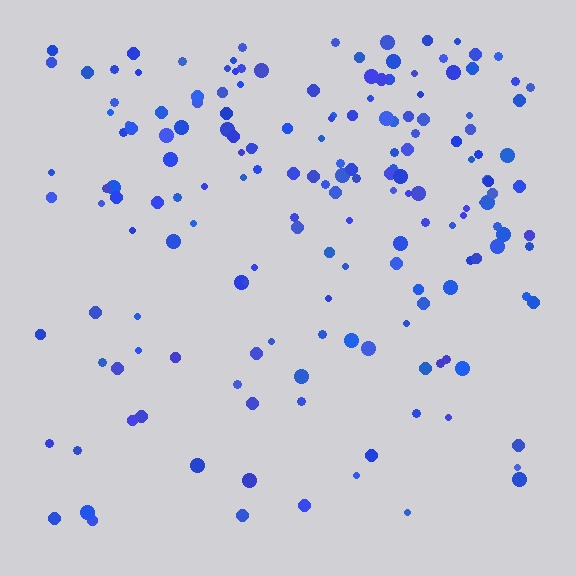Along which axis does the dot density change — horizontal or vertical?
Vertical.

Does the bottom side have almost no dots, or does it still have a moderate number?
Still a moderate number, just noticeably fewer than the top.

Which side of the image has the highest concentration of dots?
The top.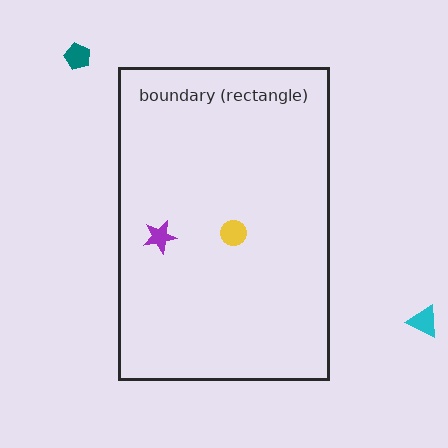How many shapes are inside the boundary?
2 inside, 2 outside.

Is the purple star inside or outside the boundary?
Inside.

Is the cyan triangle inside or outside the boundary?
Outside.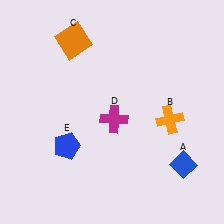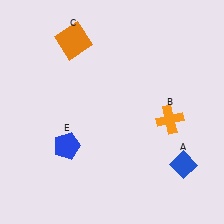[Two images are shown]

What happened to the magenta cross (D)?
The magenta cross (D) was removed in Image 2. It was in the bottom-right area of Image 1.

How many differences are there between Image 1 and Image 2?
There is 1 difference between the two images.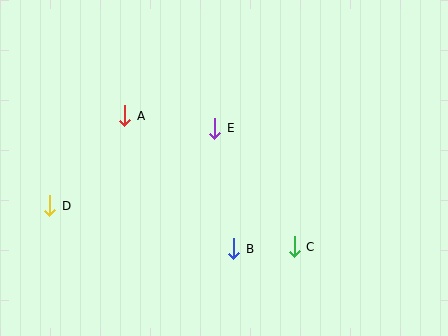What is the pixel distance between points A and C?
The distance between A and C is 214 pixels.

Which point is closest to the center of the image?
Point E at (215, 128) is closest to the center.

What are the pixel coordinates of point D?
Point D is at (50, 206).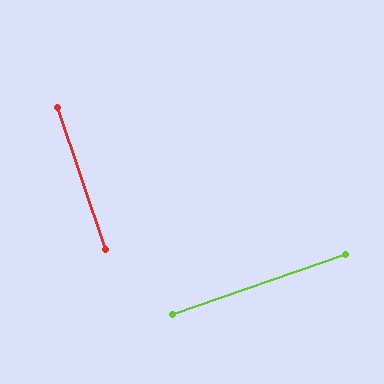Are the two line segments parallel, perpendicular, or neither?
Perpendicular — they meet at approximately 90°.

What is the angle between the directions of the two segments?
Approximately 90 degrees.